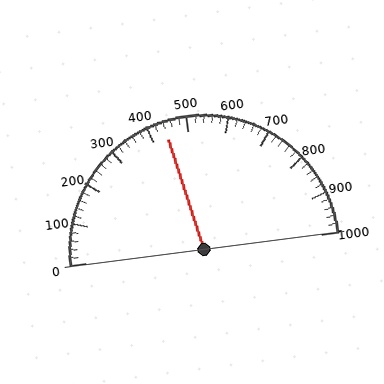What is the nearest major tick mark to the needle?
The nearest major tick mark is 400.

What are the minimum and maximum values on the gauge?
The gauge ranges from 0 to 1000.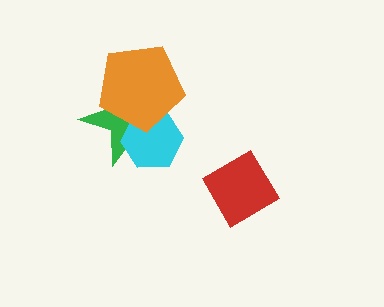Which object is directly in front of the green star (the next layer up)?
The cyan hexagon is directly in front of the green star.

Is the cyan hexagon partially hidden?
Yes, it is partially covered by another shape.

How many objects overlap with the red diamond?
0 objects overlap with the red diamond.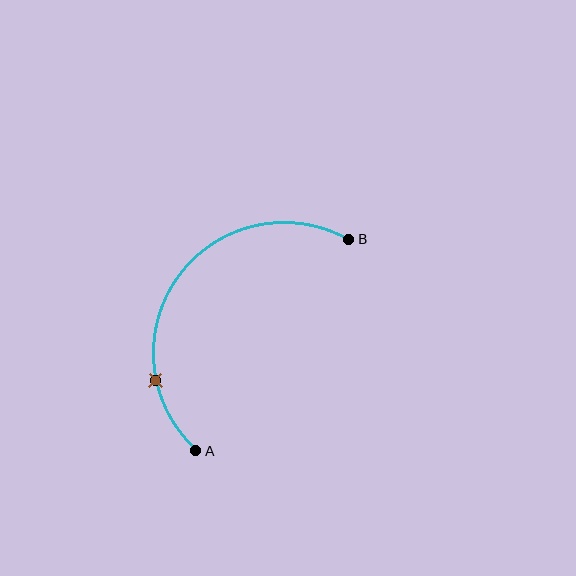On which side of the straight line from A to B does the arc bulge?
The arc bulges above and to the left of the straight line connecting A and B.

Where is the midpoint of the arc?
The arc midpoint is the point on the curve farthest from the straight line joining A and B. It sits above and to the left of that line.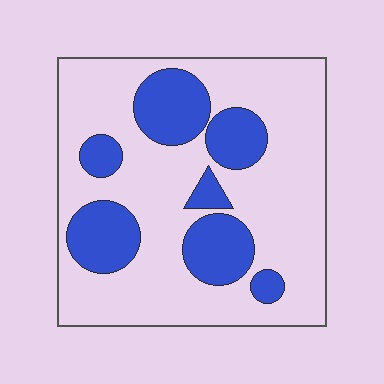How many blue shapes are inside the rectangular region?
7.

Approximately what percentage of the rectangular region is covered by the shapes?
Approximately 25%.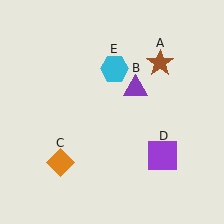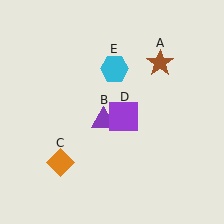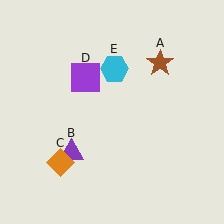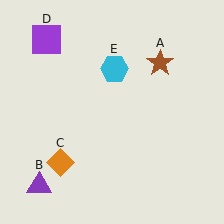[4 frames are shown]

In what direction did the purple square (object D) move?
The purple square (object D) moved up and to the left.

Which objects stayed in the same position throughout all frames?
Brown star (object A) and orange diamond (object C) and cyan hexagon (object E) remained stationary.